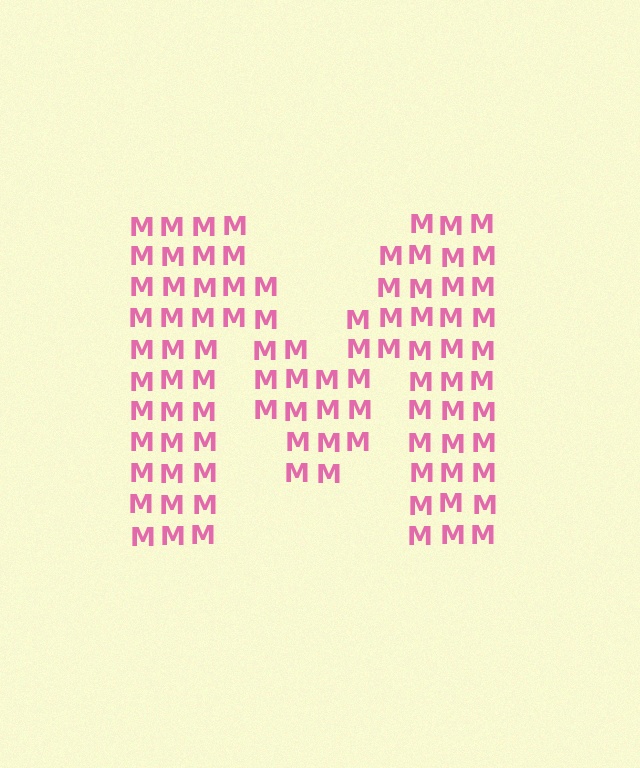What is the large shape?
The large shape is the letter M.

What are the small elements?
The small elements are letter M's.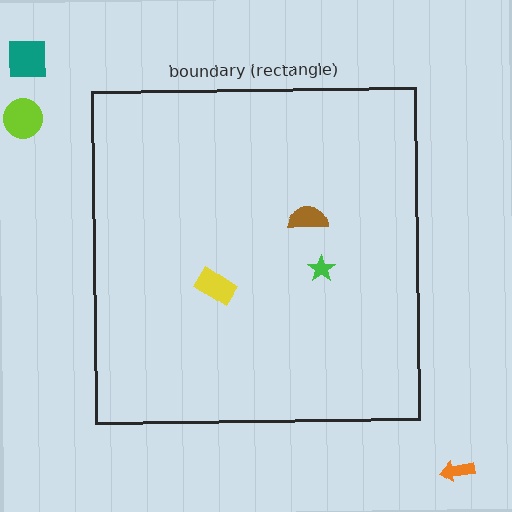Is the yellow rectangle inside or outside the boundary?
Inside.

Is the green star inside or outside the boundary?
Inside.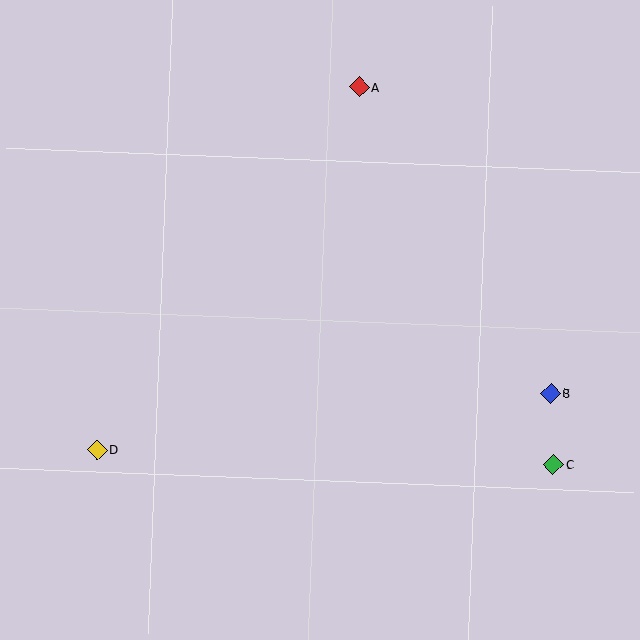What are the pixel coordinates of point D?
Point D is at (97, 450).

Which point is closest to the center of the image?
Point A at (359, 87) is closest to the center.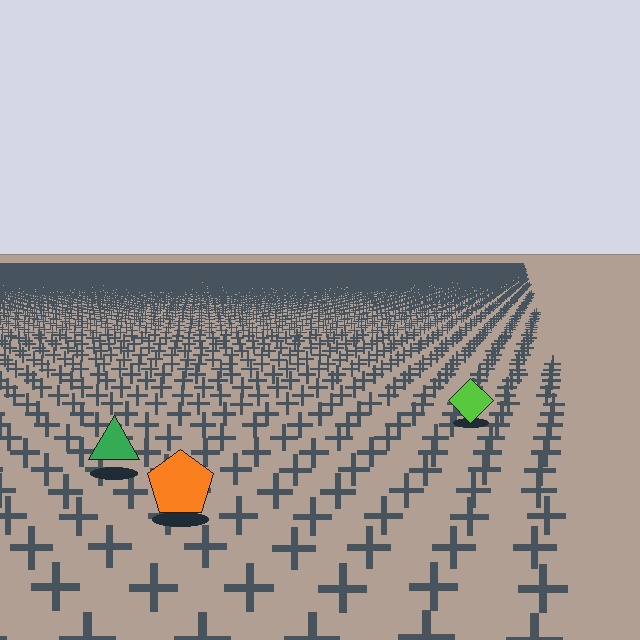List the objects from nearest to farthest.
From nearest to farthest: the orange pentagon, the green triangle, the lime diamond.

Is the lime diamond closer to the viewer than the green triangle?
No. The green triangle is closer — you can tell from the texture gradient: the ground texture is coarser near it.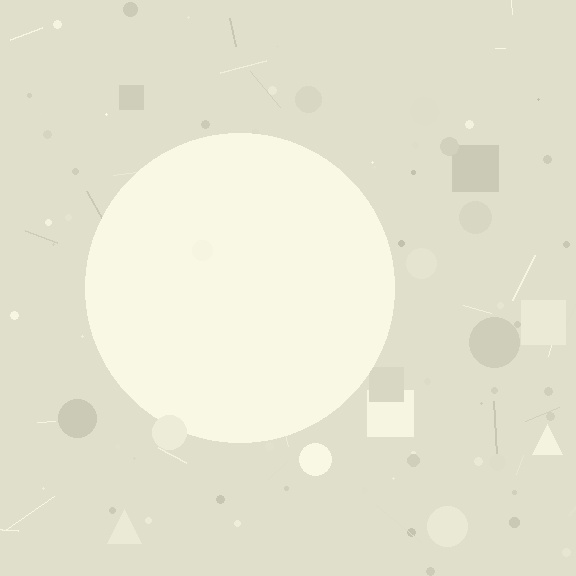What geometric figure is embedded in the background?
A circle is embedded in the background.